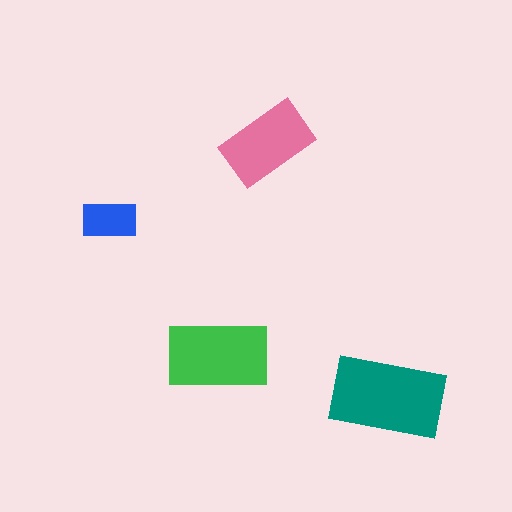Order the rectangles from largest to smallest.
the teal one, the green one, the pink one, the blue one.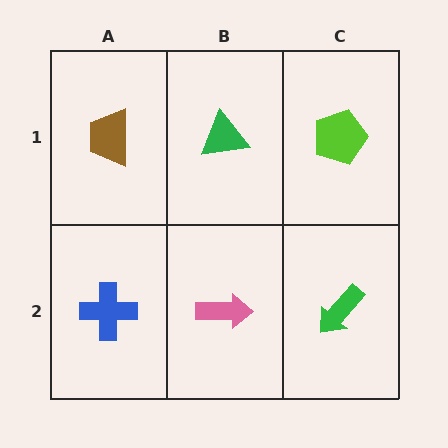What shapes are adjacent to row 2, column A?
A brown trapezoid (row 1, column A), a pink arrow (row 2, column B).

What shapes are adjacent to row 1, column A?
A blue cross (row 2, column A), a green triangle (row 1, column B).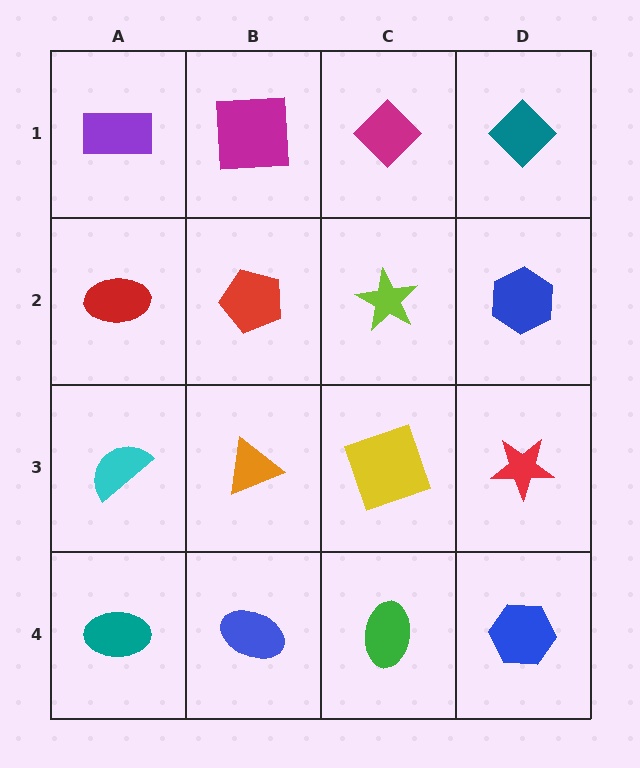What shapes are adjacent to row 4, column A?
A cyan semicircle (row 3, column A), a blue ellipse (row 4, column B).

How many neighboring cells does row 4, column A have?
2.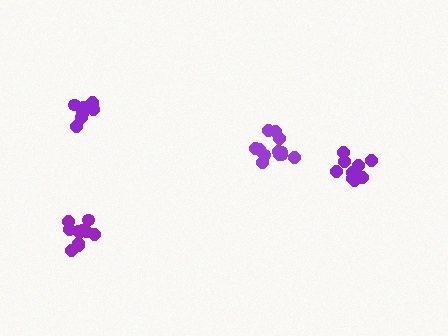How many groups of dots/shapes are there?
There are 4 groups.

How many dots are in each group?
Group 1: 9 dots, Group 2: 9 dots, Group 3: 11 dots, Group 4: 12 dots (41 total).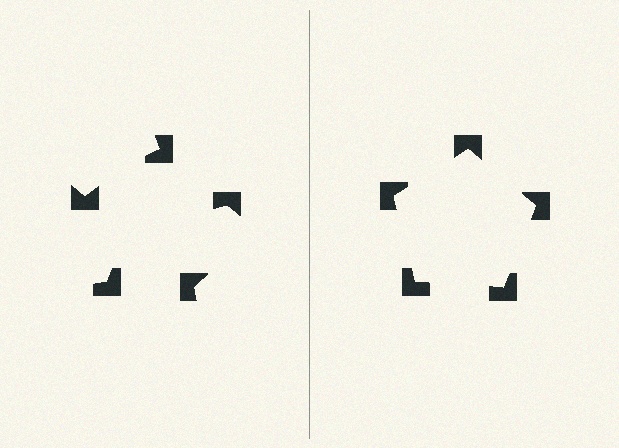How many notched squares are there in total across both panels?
10 — 5 on each side.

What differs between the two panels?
The notched squares are positioned identically on both sides; only the wedge orientations differ. On the right they align to a pentagon; on the left they are misaligned.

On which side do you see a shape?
An illusory pentagon appears on the right side. On the left side the wedge cuts are rotated, so no coherent shape forms.